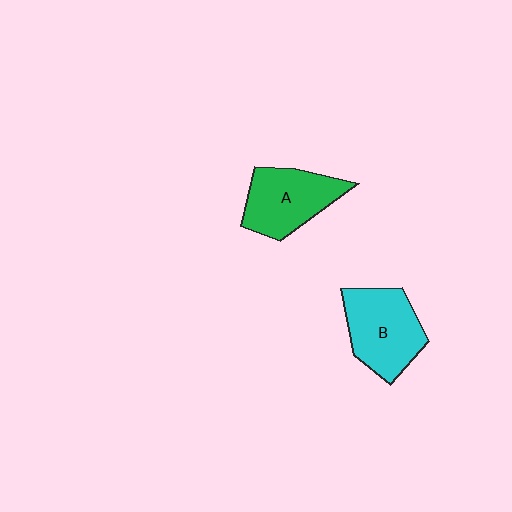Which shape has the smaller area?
Shape A (green).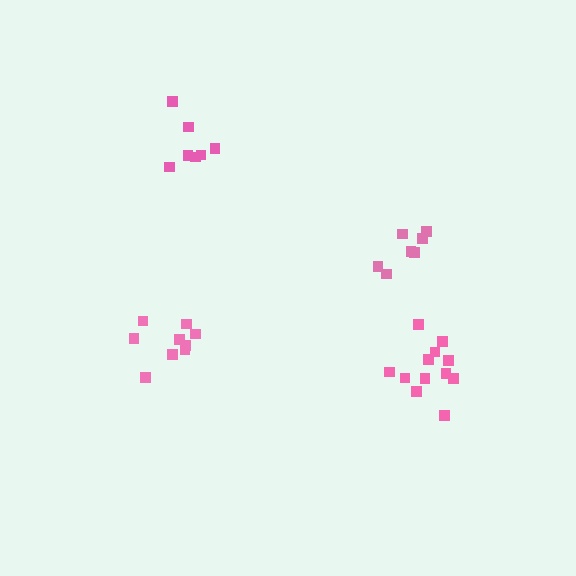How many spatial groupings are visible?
There are 4 spatial groupings.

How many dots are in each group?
Group 1: 9 dots, Group 2: 7 dots, Group 3: 7 dots, Group 4: 12 dots (35 total).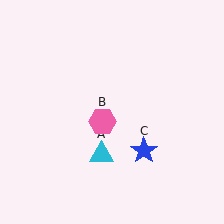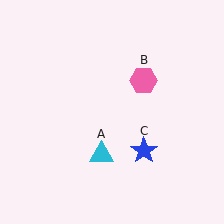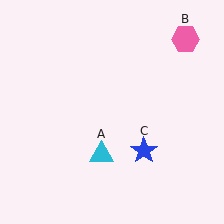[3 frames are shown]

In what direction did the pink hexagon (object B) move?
The pink hexagon (object B) moved up and to the right.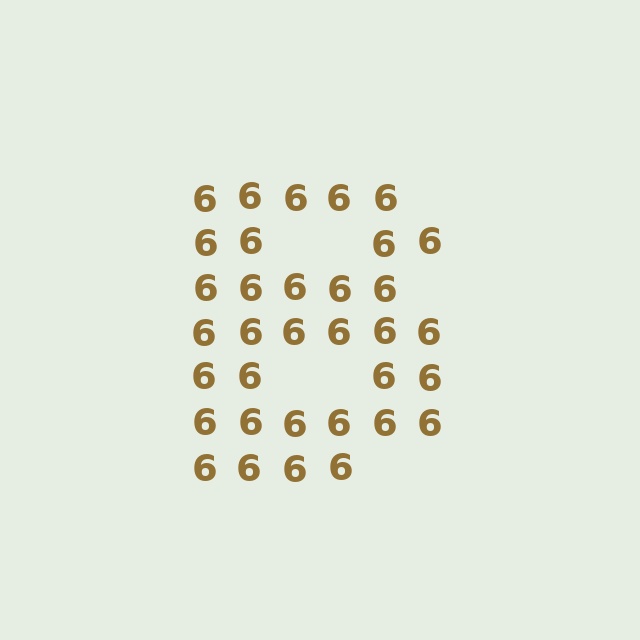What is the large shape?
The large shape is the letter B.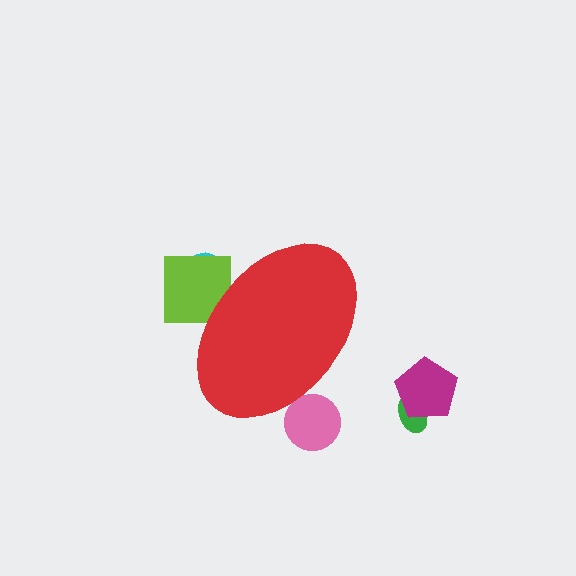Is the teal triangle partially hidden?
Yes, the teal triangle is partially hidden behind the red ellipse.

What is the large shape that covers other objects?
A red ellipse.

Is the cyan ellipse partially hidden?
Yes, the cyan ellipse is partially hidden behind the red ellipse.